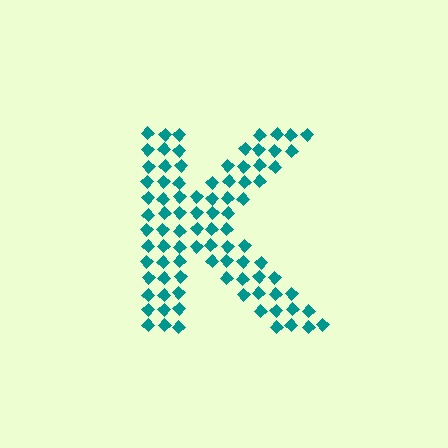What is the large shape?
The large shape is the letter K.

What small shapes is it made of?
It is made of small diamonds.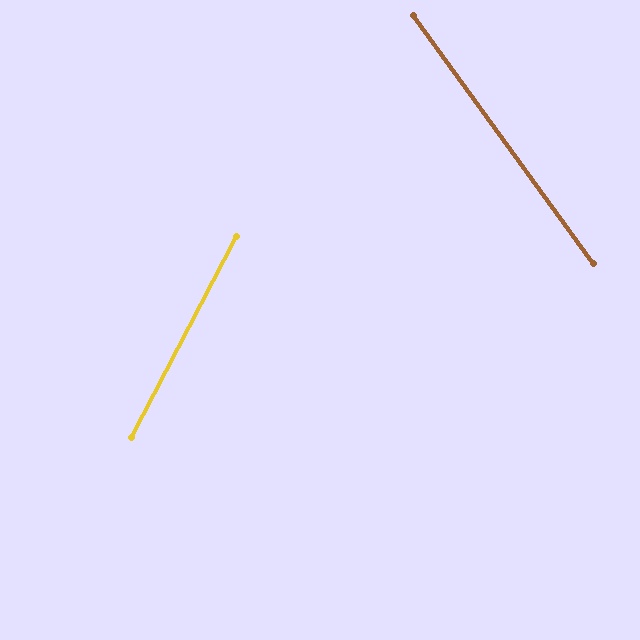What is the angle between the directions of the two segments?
Approximately 64 degrees.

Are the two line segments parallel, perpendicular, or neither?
Neither parallel nor perpendicular — they differ by about 64°.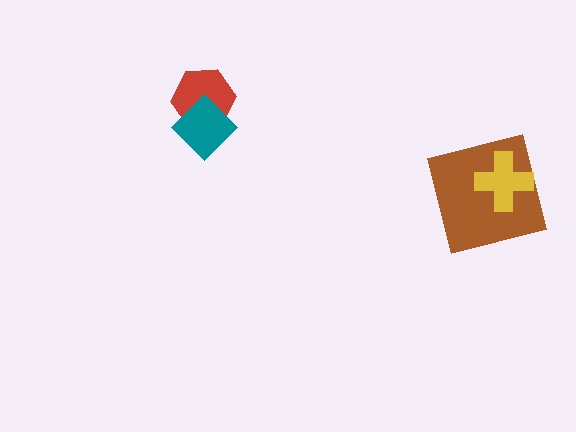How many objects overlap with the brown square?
1 object overlaps with the brown square.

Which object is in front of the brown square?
The yellow cross is in front of the brown square.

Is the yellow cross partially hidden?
No, no other shape covers it.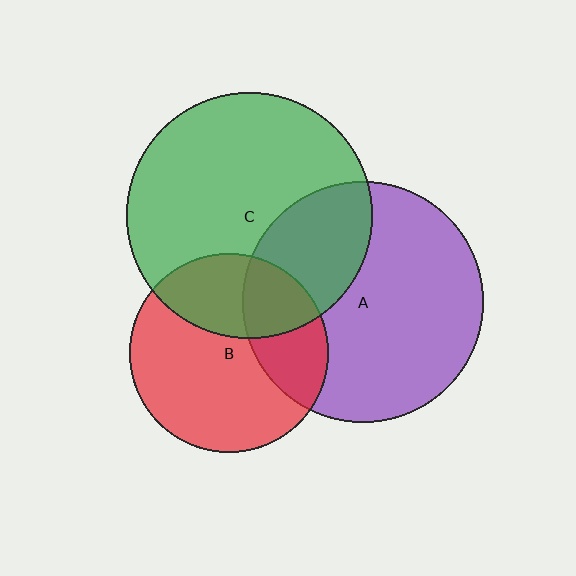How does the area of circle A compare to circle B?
Approximately 1.5 times.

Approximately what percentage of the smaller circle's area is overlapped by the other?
Approximately 30%.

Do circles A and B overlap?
Yes.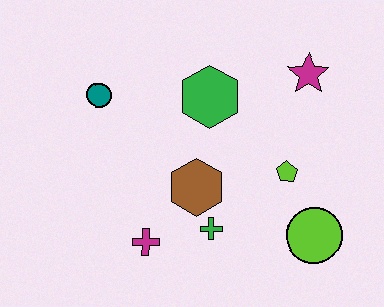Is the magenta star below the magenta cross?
No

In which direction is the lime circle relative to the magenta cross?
The lime circle is to the right of the magenta cross.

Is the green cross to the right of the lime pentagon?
No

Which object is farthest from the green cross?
The magenta star is farthest from the green cross.